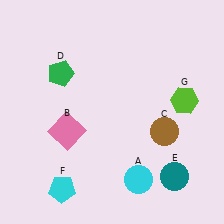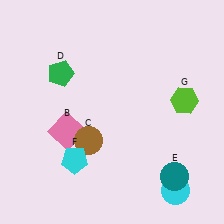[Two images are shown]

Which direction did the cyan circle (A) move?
The cyan circle (A) moved right.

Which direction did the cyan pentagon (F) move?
The cyan pentagon (F) moved up.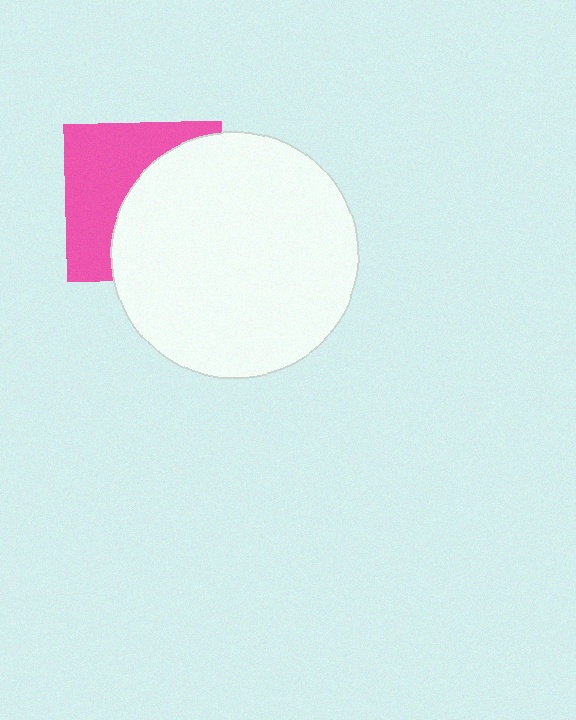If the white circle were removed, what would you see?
You would see the complete pink square.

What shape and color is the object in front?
The object in front is a white circle.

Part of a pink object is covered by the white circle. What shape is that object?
It is a square.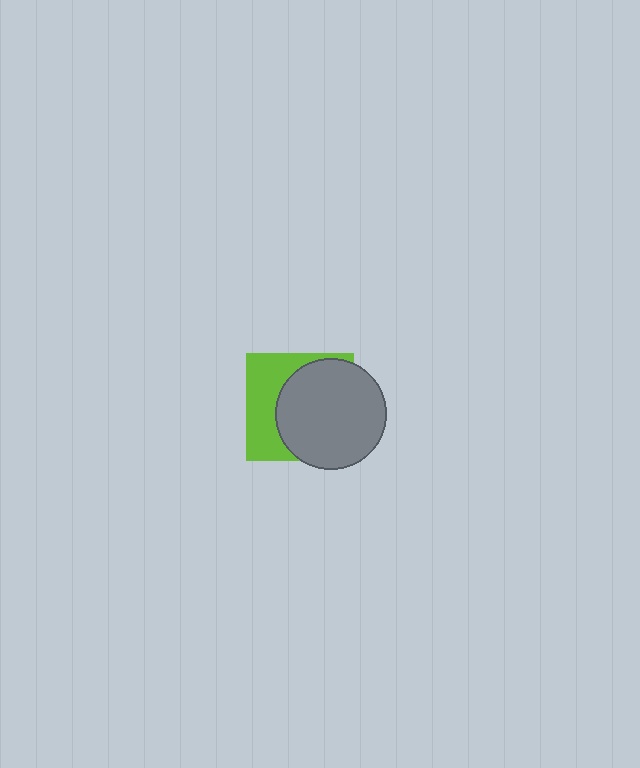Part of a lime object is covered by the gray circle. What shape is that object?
It is a square.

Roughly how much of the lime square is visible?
A small part of it is visible (roughly 40%).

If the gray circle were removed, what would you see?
You would see the complete lime square.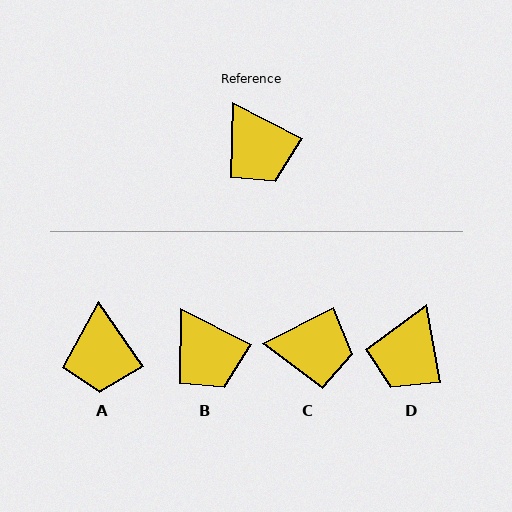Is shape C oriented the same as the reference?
No, it is off by about 54 degrees.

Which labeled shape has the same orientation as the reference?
B.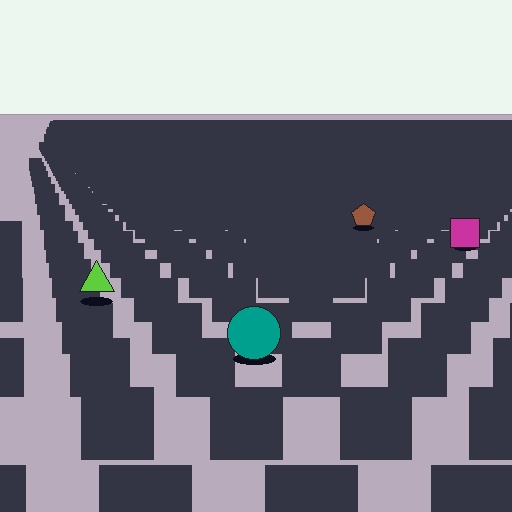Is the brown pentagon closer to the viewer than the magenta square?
No. The magenta square is closer — you can tell from the texture gradient: the ground texture is coarser near it.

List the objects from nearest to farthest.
From nearest to farthest: the teal circle, the lime triangle, the magenta square, the brown pentagon.